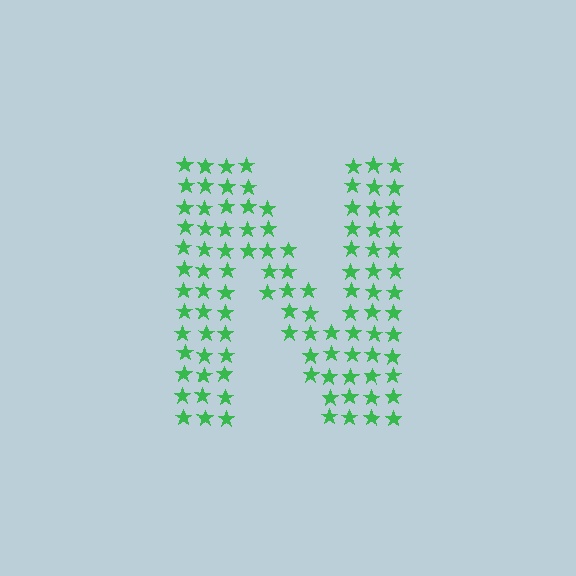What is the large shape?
The large shape is the letter N.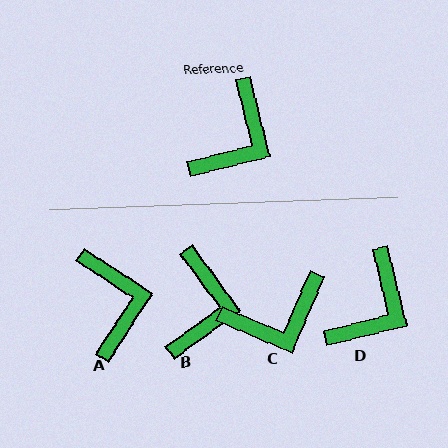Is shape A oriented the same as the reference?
No, it is off by about 43 degrees.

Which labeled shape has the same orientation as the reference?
D.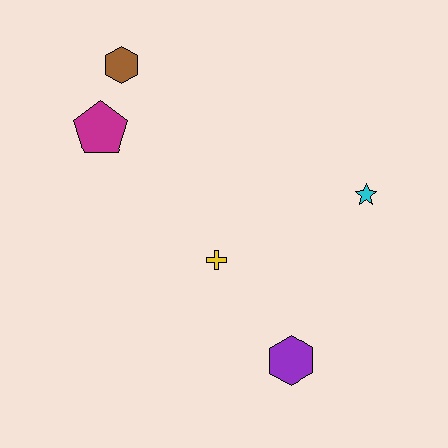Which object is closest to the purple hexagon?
The yellow cross is closest to the purple hexagon.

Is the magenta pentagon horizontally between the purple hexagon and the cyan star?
No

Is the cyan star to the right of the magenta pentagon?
Yes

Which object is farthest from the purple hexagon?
The brown hexagon is farthest from the purple hexagon.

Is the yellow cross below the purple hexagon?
No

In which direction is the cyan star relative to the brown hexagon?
The cyan star is to the right of the brown hexagon.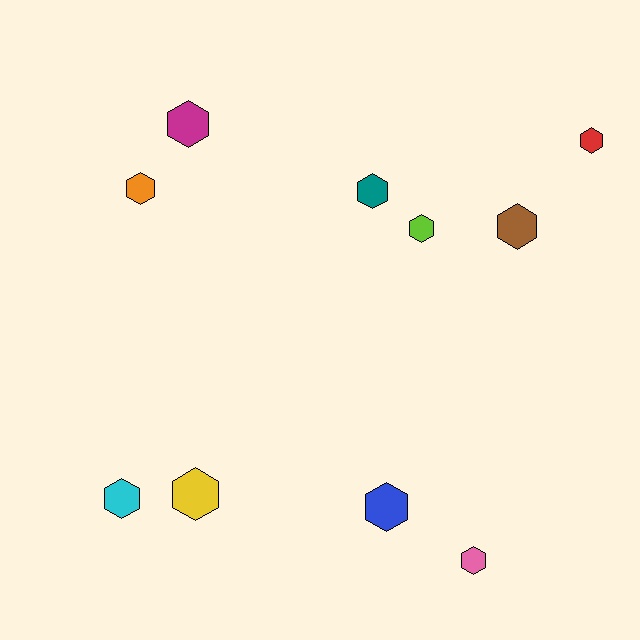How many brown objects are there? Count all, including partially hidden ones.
There is 1 brown object.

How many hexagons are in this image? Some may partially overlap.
There are 10 hexagons.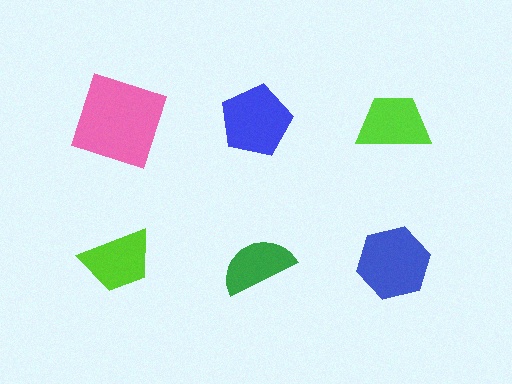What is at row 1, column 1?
A pink square.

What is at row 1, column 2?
A blue pentagon.